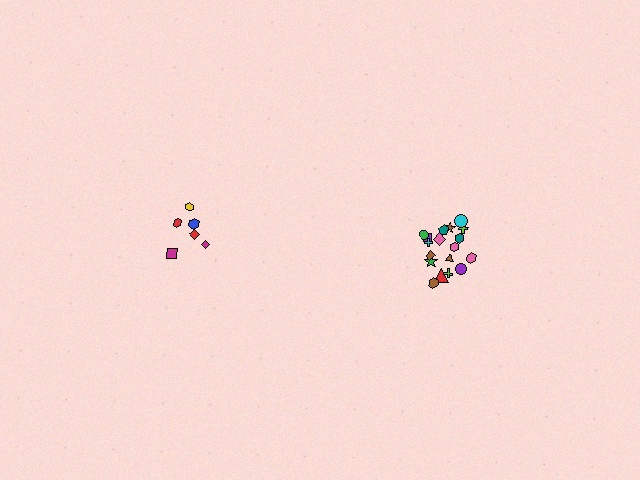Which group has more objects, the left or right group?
The right group.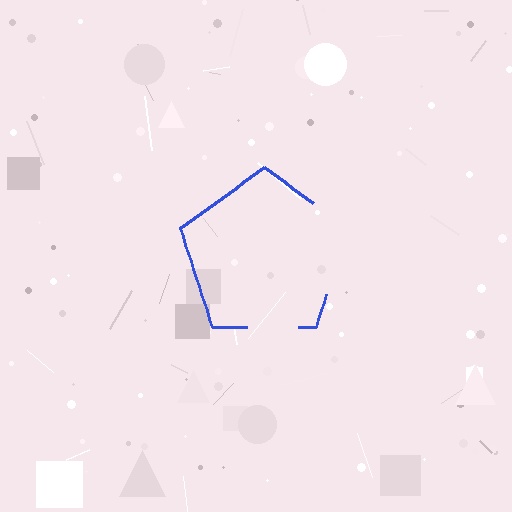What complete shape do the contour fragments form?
The contour fragments form a pentagon.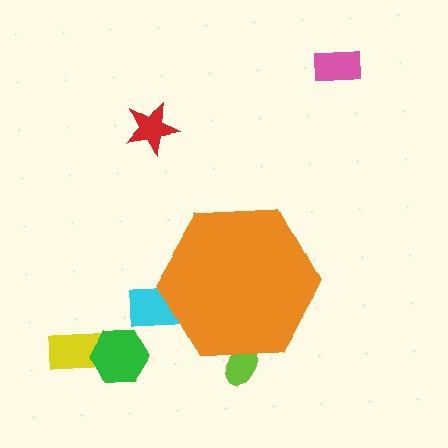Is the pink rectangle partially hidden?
No, the pink rectangle is fully visible.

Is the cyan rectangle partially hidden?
Yes, the cyan rectangle is partially hidden behind the orange hexagon.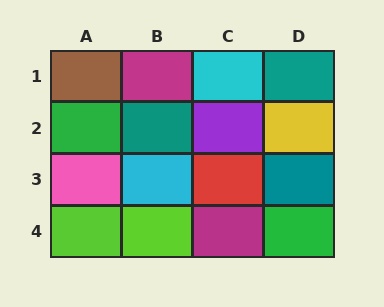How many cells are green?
2 cells are green.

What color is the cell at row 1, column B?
Magenta.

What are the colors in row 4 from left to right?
Lime, lime, magenta, green.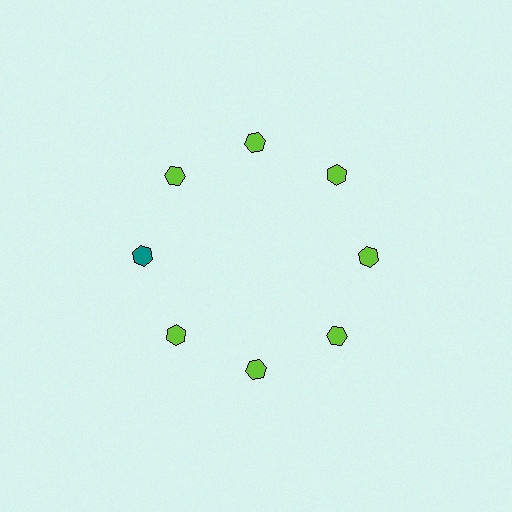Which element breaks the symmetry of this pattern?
The teal hexagon at roughly the 9 o'clock position breaks the symmetry. All other shapes are lime hexagons.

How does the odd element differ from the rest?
It has a different color: teal instead of lime.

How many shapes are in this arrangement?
There are 8 shapes arranged in a ring pattern.